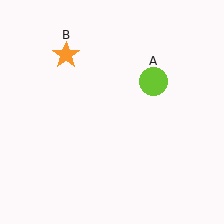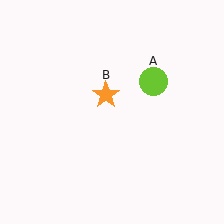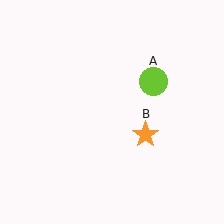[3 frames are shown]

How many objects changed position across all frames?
1 object changed position: orange star (object B).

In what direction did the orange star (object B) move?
The orange star (object B) moved down and to the right.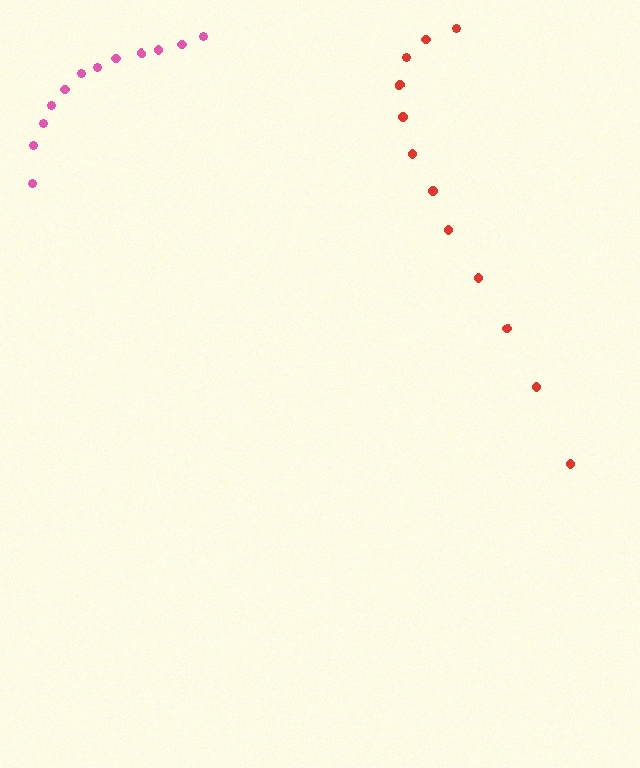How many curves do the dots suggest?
There are 2 distinct paths.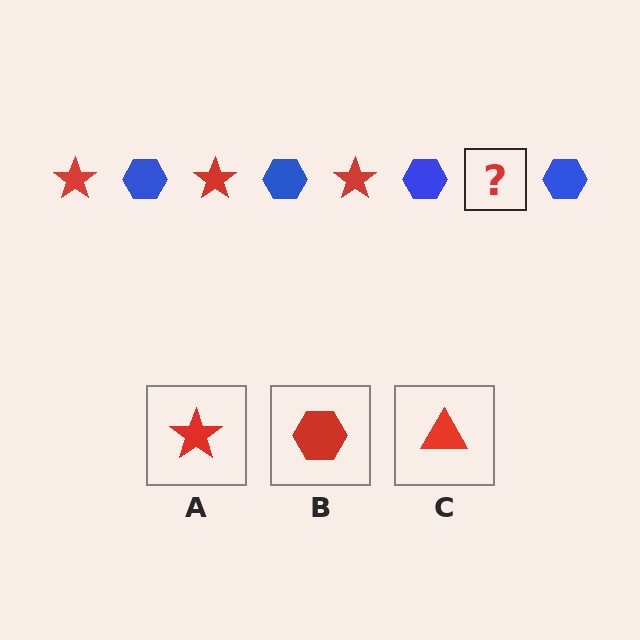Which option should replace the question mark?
Option A.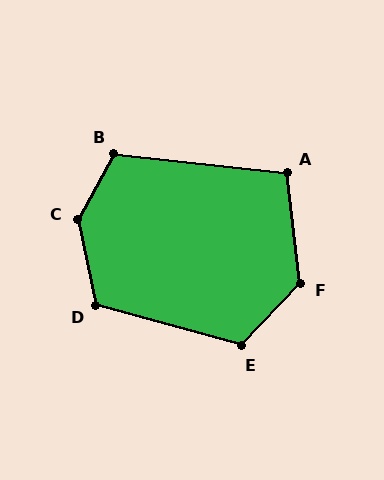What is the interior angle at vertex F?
Approximately 130 degrees (obtuse).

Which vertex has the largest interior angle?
C, at approximately 139 degrees.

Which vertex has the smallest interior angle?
A, at approximately 103 degrees.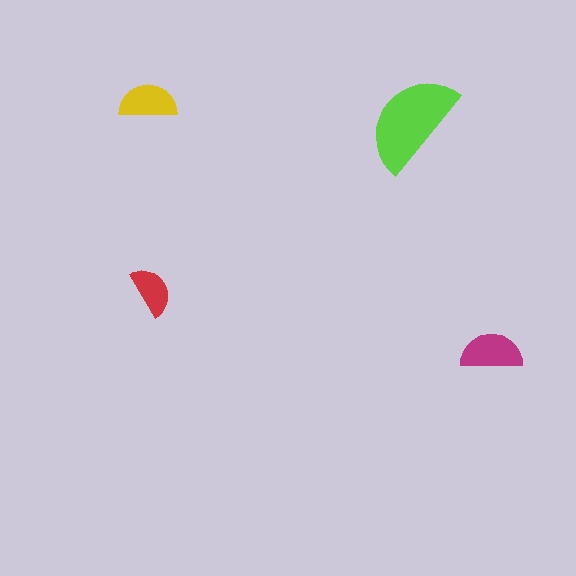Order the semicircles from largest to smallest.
the lime one, the magenta one, the yellow one, the red one.